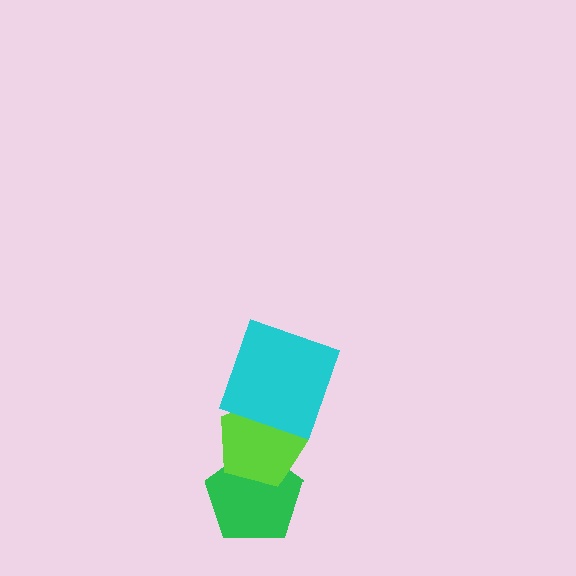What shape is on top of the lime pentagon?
The cyan square is on top of the lime pentagon.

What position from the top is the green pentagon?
The green pentagon is 3rd from the top.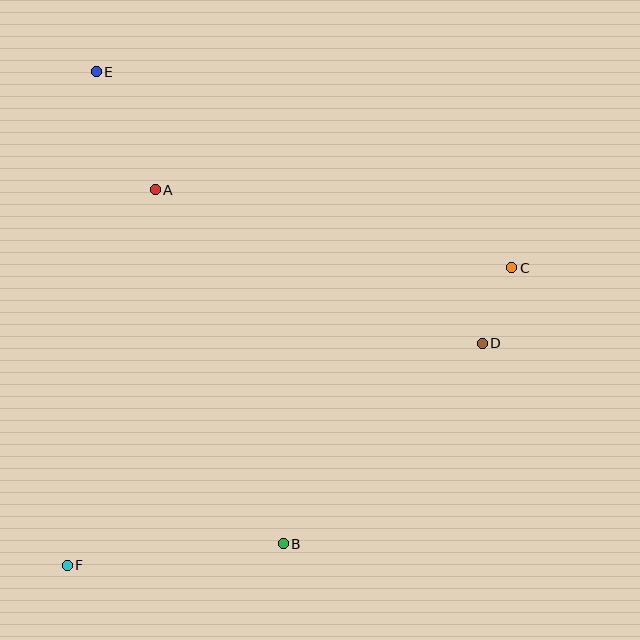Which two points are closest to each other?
Points C and D are closest to each other.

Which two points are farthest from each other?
Points C and F are farthest from each other.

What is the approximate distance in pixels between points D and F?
The distance between D and F is approximately 471 pixels.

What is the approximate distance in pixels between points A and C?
The distance between A and C is approximately 365 pixels.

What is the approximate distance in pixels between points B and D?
The distance between B and D is approximately 282 pixels.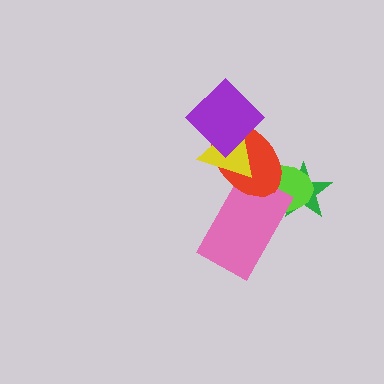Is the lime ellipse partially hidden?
Yes, it is partially covered by another shape.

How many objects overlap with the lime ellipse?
4 objects overlap with the lime ellipse.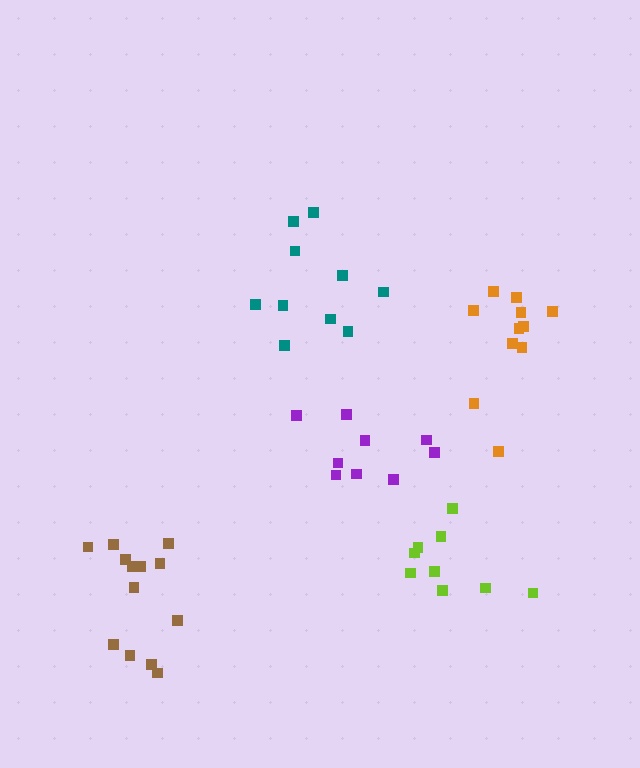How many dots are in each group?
Group 1: 11 dots, Group 2: 13 dots, Group 3: 10 dots, Group 4: 9 dots, Group 5: 9 dots (52 total).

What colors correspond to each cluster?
The clusters are colored: orange, brown, teal, purple, lime.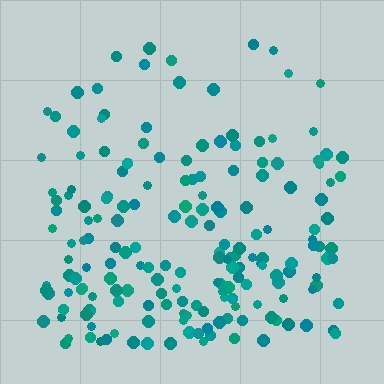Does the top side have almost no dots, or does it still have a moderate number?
Still a moderate number, just noticeably fewer than the bottom.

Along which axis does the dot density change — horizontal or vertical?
Vertical.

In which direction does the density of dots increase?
From top to bottom, with the bottom side densest.